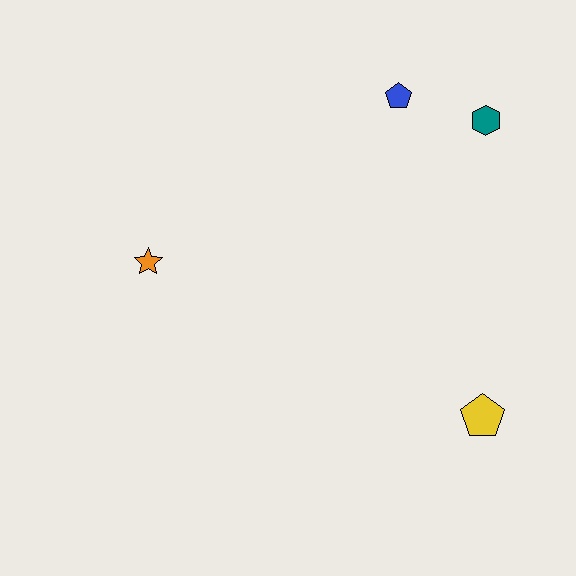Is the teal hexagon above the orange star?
Yes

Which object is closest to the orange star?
The blue pentagon is closest to the orange star.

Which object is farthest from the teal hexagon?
The orange star is farthest from the teal hexagon.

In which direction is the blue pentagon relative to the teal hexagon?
The blue pentagon is to the left of the teal hexagon.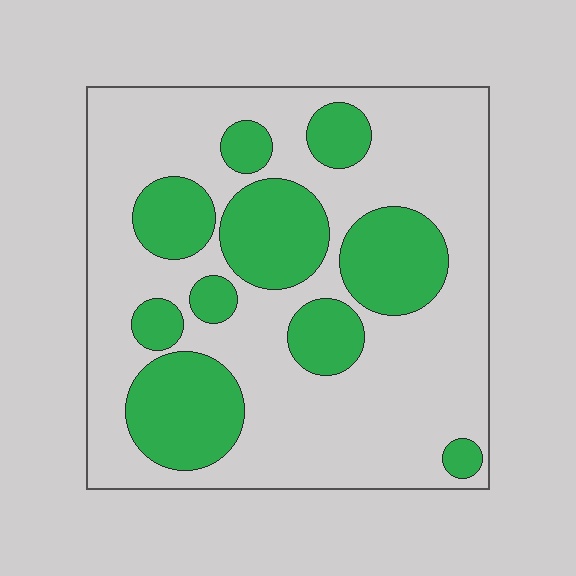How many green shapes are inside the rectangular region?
10.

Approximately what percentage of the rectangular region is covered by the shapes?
Approximately 30%.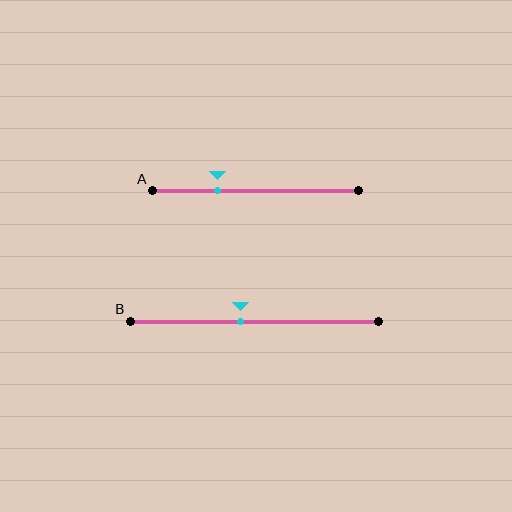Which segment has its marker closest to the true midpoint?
Segment B has its marker closest to the true midpoint.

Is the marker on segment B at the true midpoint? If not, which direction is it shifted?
No, the marker on segment B is shifted to the left by about 6% of the segment length.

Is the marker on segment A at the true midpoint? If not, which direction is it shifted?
No, the marker on segment A is shifted to the left by about 18% of the segment length.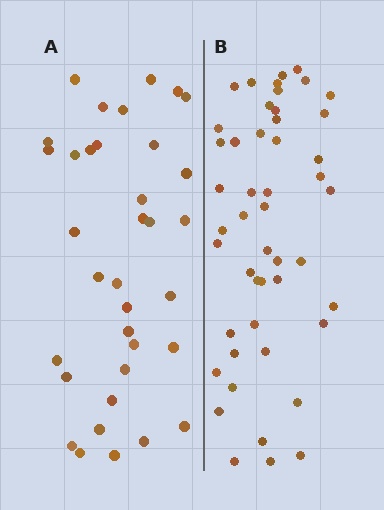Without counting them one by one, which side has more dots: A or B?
Region B (the right region) has more dots.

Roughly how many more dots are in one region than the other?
Region B has approximately 15 more dots than region A.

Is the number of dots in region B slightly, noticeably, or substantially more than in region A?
Region B has noticeably more, but not dramatically so. The ratio is roughly 1.4 to 1.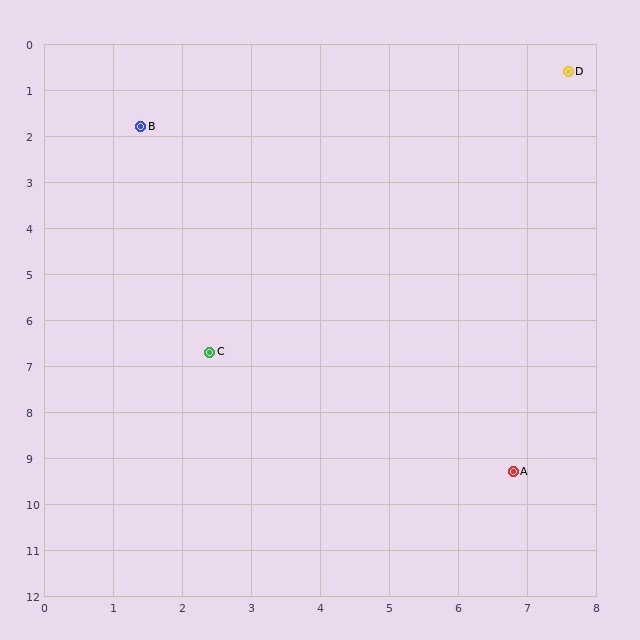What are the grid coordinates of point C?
Point C is at approximately (2.4, 6.7).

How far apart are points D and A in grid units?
Points D and A are about 8.7 grid units apart.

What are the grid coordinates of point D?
Point D is at approximately (7.6, 0.6).